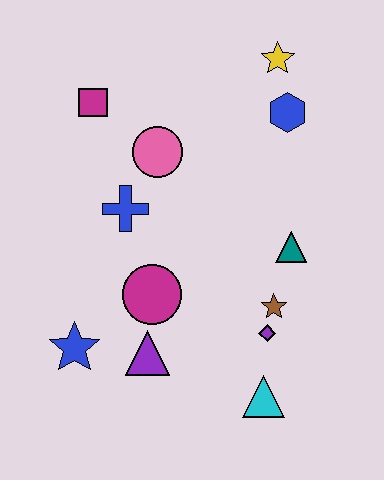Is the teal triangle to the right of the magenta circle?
Yes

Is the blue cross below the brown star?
No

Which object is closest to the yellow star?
The blue hexagon is closest to the yellow star.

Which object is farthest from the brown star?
The magenta square is farthest from the brown star.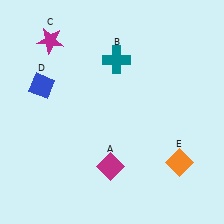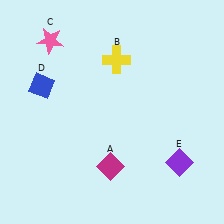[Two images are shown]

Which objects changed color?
B changed from teal to yellow. C changed from magenta to pink. E changed from orange to purple.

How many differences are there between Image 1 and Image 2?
There are 3 differences between the two images.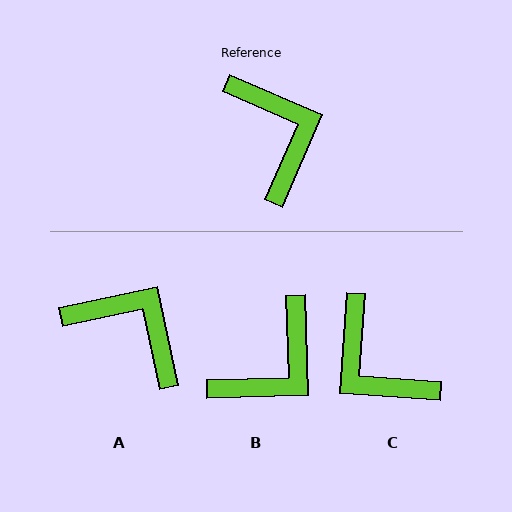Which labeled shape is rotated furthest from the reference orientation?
C, about 160 degrees away.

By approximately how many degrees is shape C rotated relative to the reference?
Approximately 160 degrees clockwise.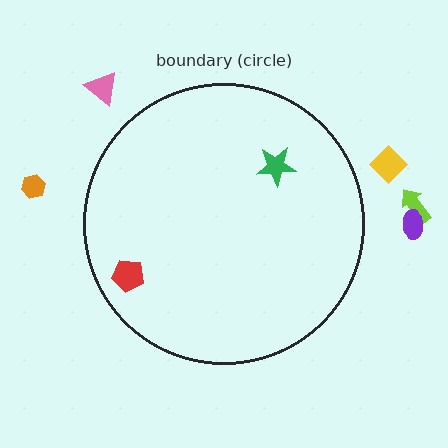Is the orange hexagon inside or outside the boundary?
Outside.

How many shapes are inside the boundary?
2 inside, 5 outside.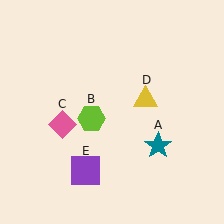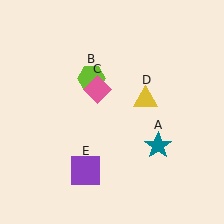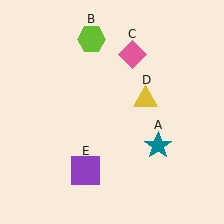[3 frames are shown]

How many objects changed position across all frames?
2 objects changed position: lime hexagon (object B), pink diamond (object C).